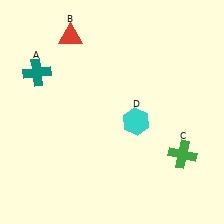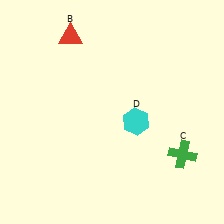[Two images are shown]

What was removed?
The teal cross (A) was removed in Image 2.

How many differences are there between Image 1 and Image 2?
There is 1 difference between the two images.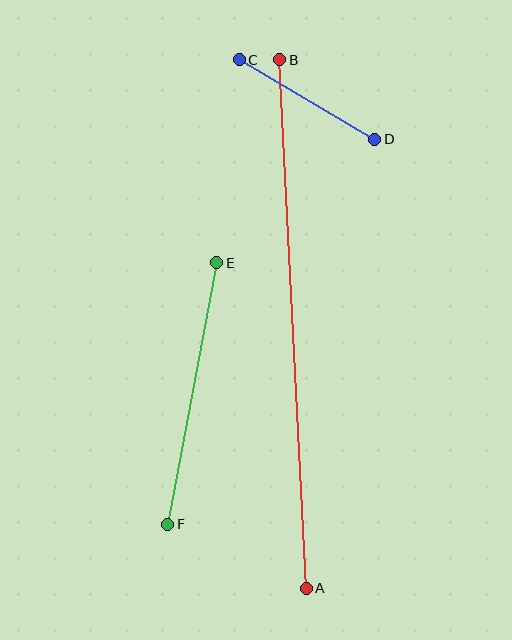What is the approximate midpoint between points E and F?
The midpoint is at approximately (192, 393) pixels.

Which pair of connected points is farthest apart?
Points A and B are farthest apart.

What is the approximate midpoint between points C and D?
The midpoint is at approximately (307, 100) pixels.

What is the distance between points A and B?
The distance is approximately 529 pixels.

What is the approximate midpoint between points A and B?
The midpoint is at approximately (293, 324) pixels.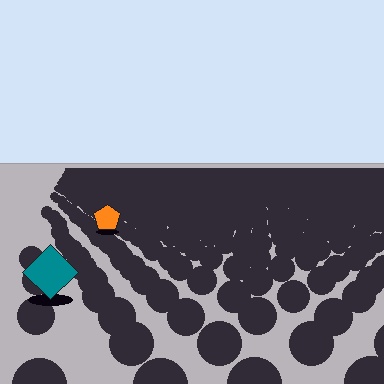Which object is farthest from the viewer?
The orange pentagon is farthest from the viewer. It appears smaller and the ground texture around it is denser.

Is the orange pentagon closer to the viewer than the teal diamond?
No. The teal diamond is closer — you can tell from the texture gradient: the ground texture is coarser near it.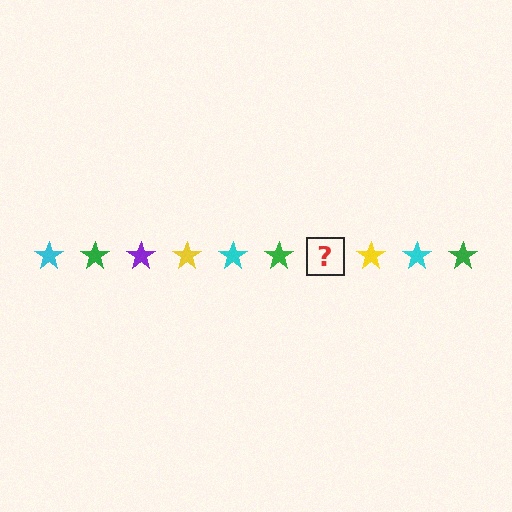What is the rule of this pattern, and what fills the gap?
The rule is that the pattern cycles through cyan, green, purple, yellow stars. The gap should be filled with a purple star.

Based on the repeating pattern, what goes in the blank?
The blank should be a purple star.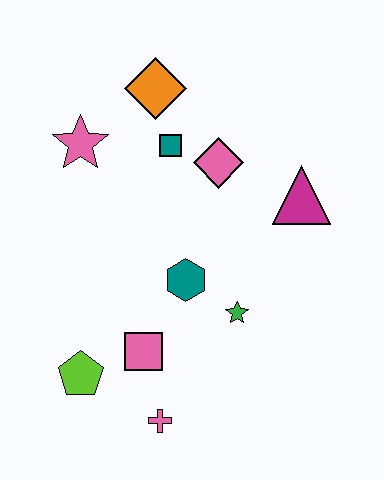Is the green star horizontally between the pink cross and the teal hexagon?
No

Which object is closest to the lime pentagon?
The pink square is closest to the lime pentagon.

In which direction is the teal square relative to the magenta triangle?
The teal square is to the left of the magenta triangle.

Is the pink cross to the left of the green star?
Yes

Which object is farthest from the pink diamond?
The pink cross is farthest from the pink diamond.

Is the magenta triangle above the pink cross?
Yes